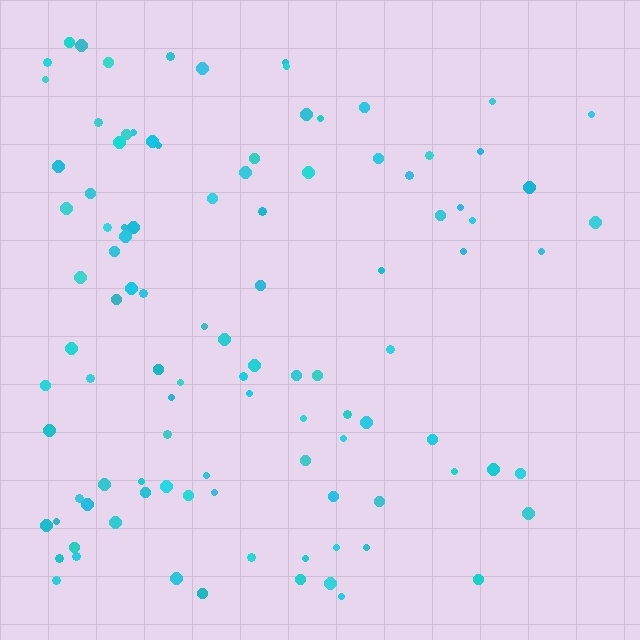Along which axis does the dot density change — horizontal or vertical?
Horizontal.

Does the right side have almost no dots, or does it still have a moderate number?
Still a moderate number, just noticeably fewer than the left.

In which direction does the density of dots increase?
From right to left, with the left side densest.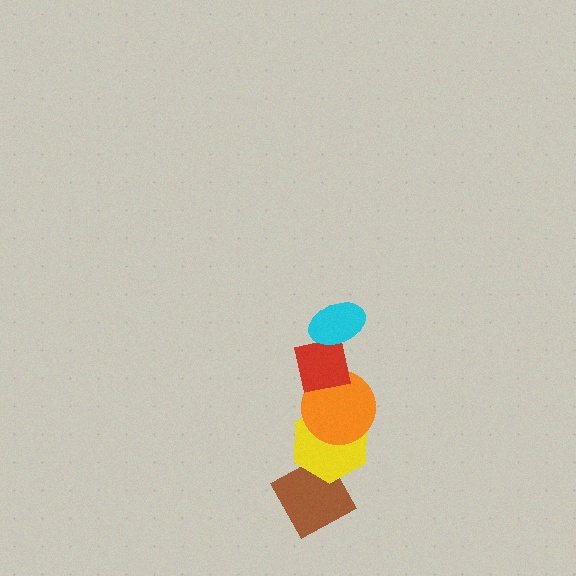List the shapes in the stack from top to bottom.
From top to bottom: the cyan ellipse, the red square, the orange circle, the yellow hexagon, the brown diamond.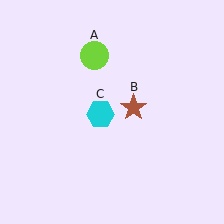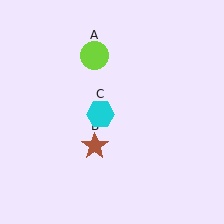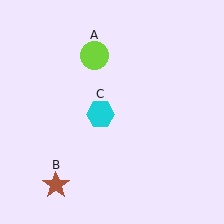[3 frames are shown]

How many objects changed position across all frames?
1 object changed position: brown star (object B).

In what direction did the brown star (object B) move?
The brown star (object B) moved down and to the left.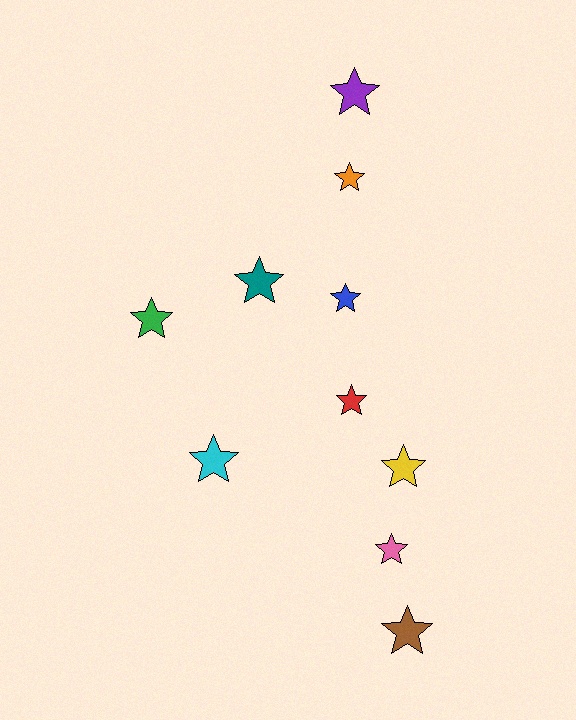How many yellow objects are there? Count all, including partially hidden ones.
There is 1 yellow object.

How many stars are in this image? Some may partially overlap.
There are 10 stars.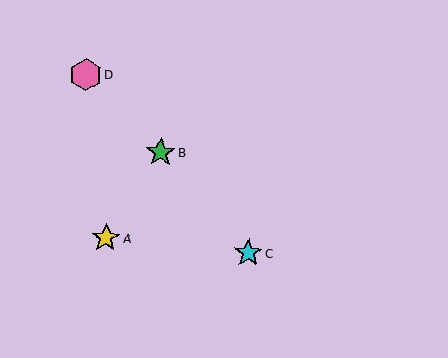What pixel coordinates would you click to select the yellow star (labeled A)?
Click at (106, 238) to select the yellow star A.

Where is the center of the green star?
The center of the green star is at (161, 152).